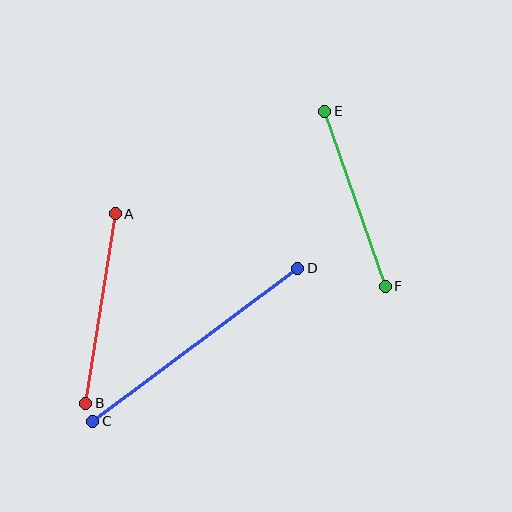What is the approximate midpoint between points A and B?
The midpoint is at approximately (100, 309) pixels.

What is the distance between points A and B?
The distance is approximately 192 pixels.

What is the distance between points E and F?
The distance is approximately 185 pixels.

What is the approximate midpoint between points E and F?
The midpoint is at approximately (355, 199) pixels.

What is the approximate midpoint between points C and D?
The midpoint is at approximately (195, 345) pixels.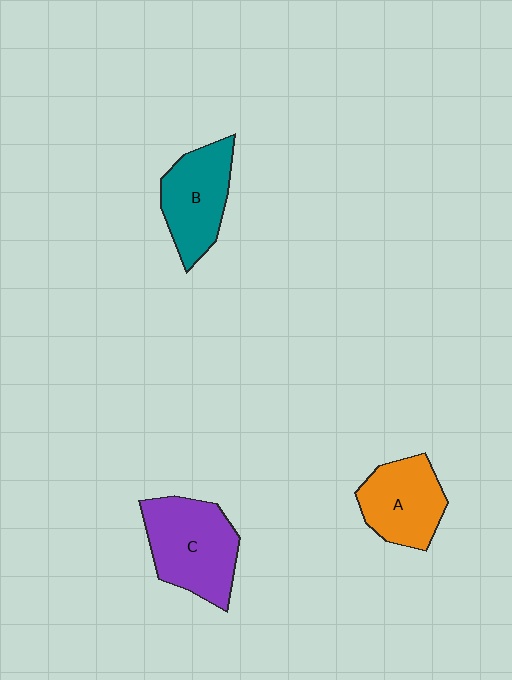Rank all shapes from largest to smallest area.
From largest to smallest: C (purple), B (teal), A (orange).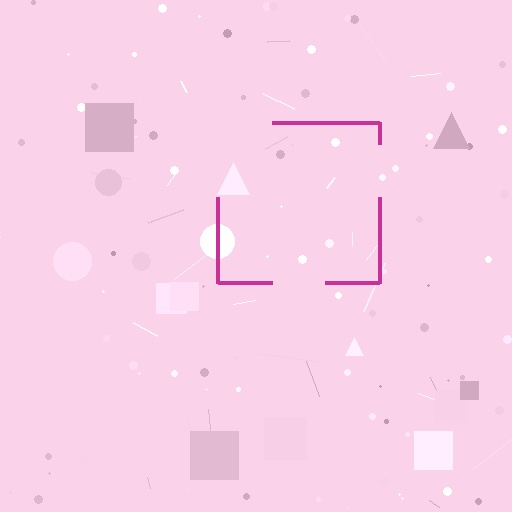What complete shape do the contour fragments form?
The contour fragments form a square.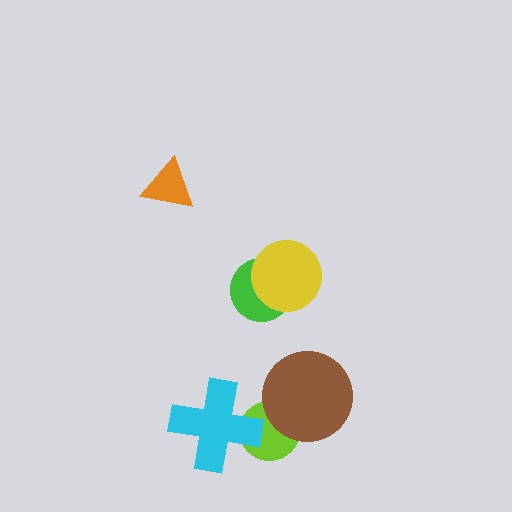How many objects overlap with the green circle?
1 object overlaps with the green circle.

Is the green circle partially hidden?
Yes, it is partially covered by another shape.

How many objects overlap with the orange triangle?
0 objects overlap with the orange triangle.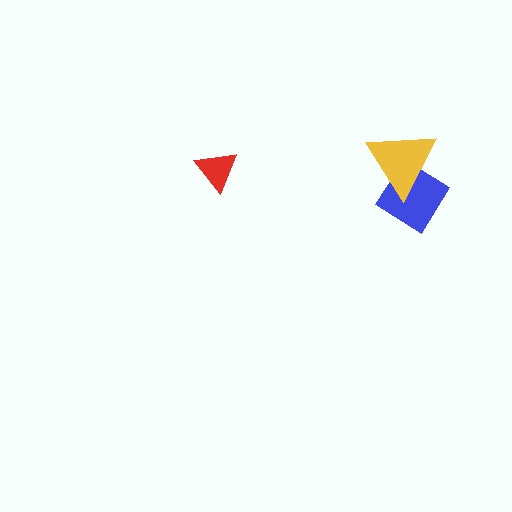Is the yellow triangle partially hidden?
No, no other shape covers it.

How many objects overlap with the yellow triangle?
1 object overlaps with the yellow triangle.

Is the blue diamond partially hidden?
Yes, it is partially covered by another shape.